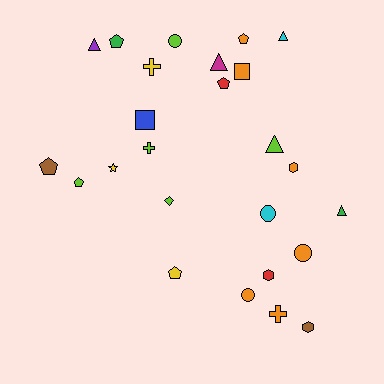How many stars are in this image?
There is 1 star.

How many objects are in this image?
There are 25 objects.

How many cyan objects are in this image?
There are 2 cyan objects.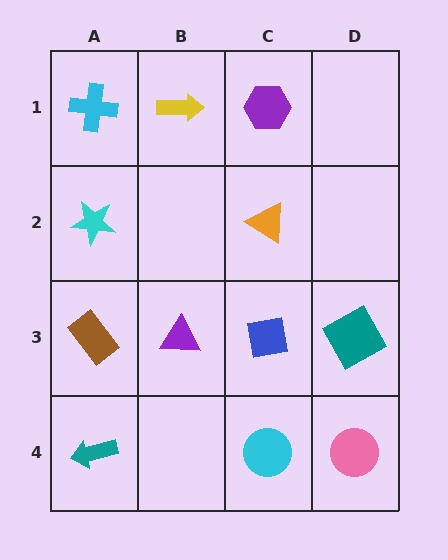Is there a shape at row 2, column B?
No, that cell is empty.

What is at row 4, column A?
A teal arrow.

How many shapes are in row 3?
4 shapes.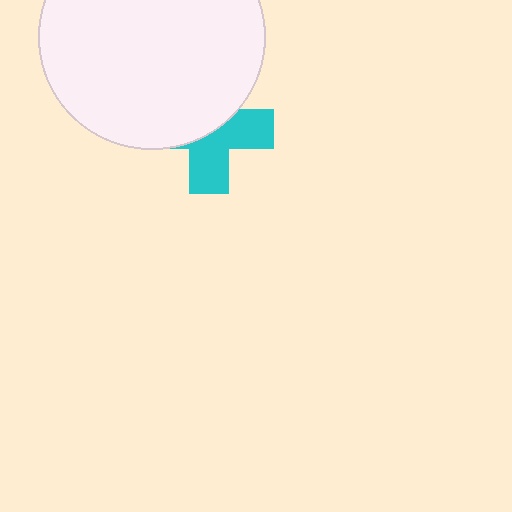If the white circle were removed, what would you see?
You would see the complete cyan cross.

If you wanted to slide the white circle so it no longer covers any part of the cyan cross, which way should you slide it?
Slide it up — that is the most direct way to separate the two shapes.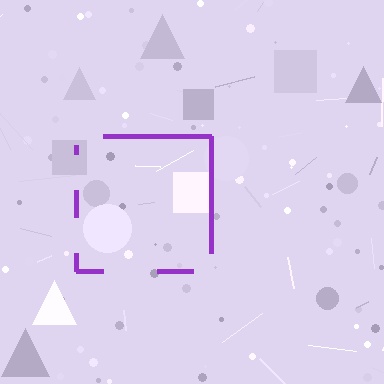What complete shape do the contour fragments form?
The contour fragments form a square.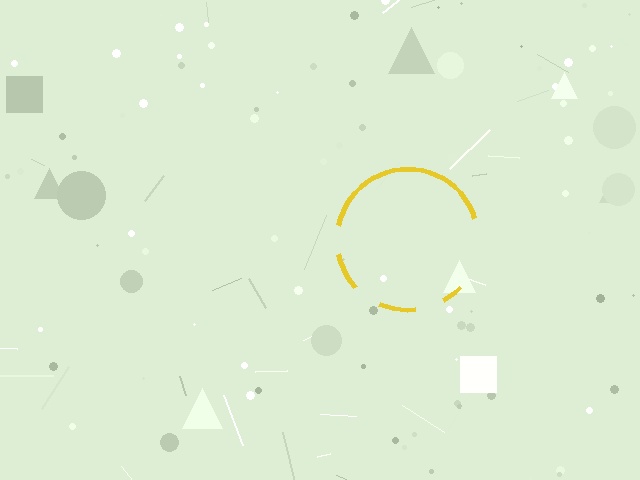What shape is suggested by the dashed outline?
The dashed outline suggests a circle.